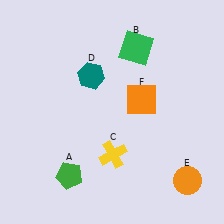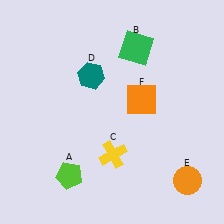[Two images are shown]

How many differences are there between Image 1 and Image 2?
There is 1 difference between the two images.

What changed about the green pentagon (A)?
In Image 1, A is green. In Image 2, it changed to lime.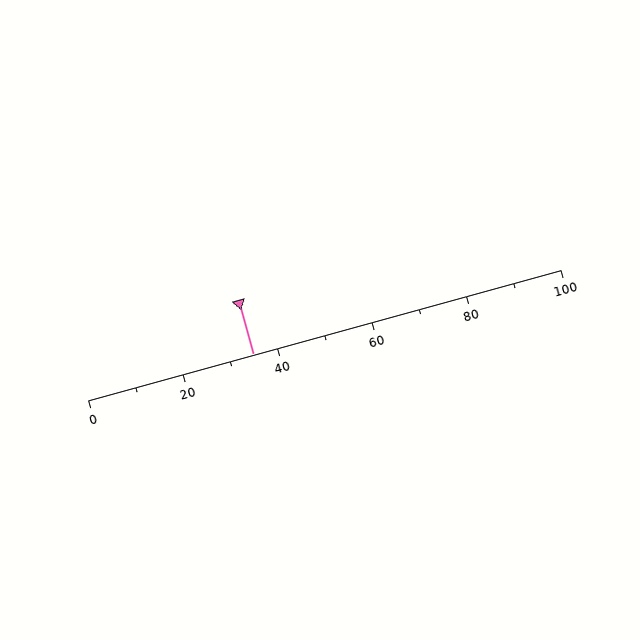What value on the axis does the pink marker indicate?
The marker indicates approximately 35.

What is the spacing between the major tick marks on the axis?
The major ticks are spaced 20 apart.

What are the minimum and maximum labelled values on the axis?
The axis runs from 0 to 100.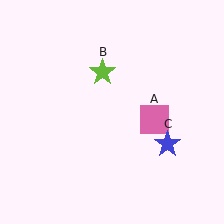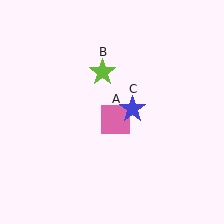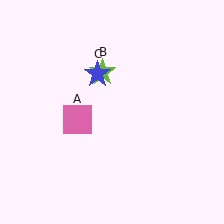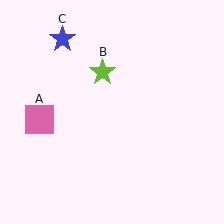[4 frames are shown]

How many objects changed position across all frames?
2 objects changed position: pink square (object A), blue star (object C).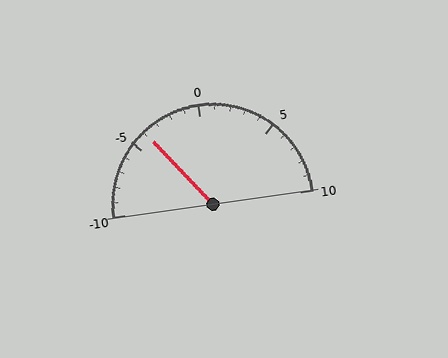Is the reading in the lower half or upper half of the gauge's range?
The reading is in the lower half of the range (-10 to 10).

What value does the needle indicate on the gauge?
The needle indicates approximately -4.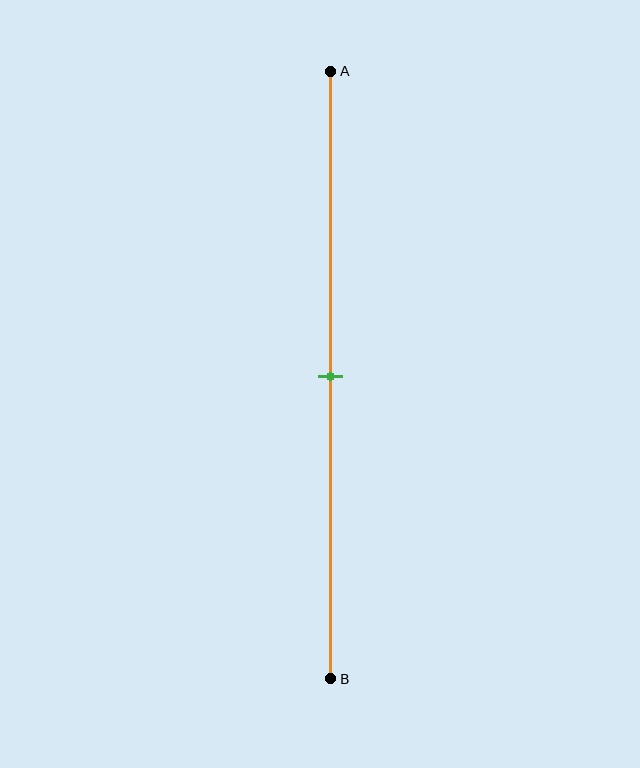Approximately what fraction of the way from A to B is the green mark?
The green mark is approximately 50% of the way from A to B.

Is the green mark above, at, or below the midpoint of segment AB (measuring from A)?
The green mark is approximately at the midpoint of segment AB.